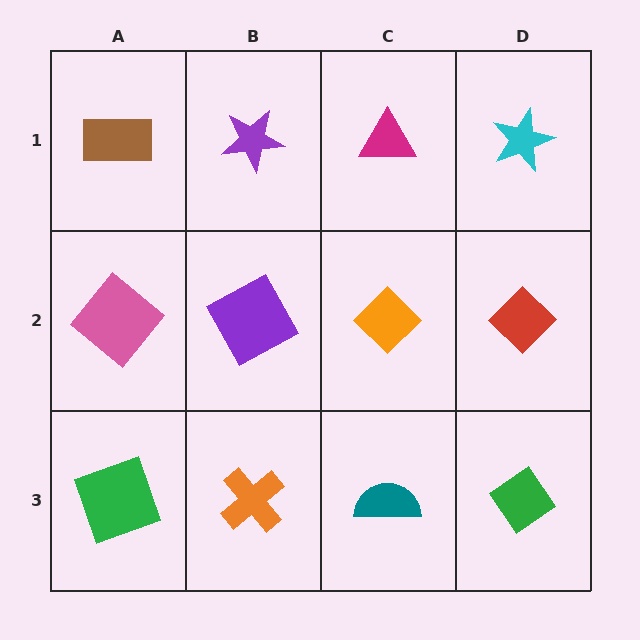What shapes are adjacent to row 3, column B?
A purple square (row 2, column B), a green square (row 3, column A), a teal semicircle (row 3, column C).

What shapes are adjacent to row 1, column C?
An orange diamond (row 2, column C), a purple star (row 1, column B), a cyan star (row 1, column D).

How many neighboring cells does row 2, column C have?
4.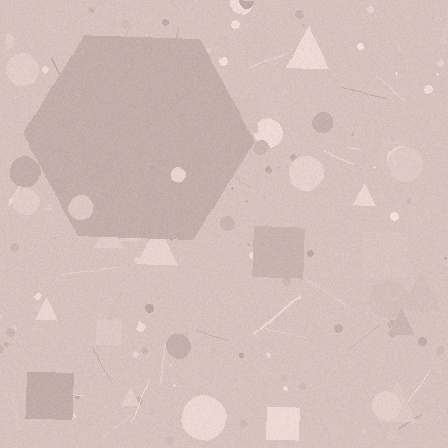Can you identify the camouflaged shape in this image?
The camouflaged shape is a hexagon.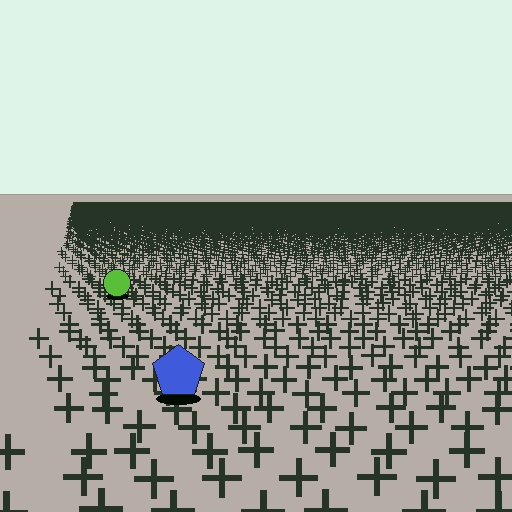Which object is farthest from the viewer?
The lime circle is farthest from the viewer. It appears smaller and the ground texture around it is denser.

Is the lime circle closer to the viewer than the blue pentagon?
No. The blue pentagon is closer — you can tell from the texture gradient: the ground texture is coarser near it.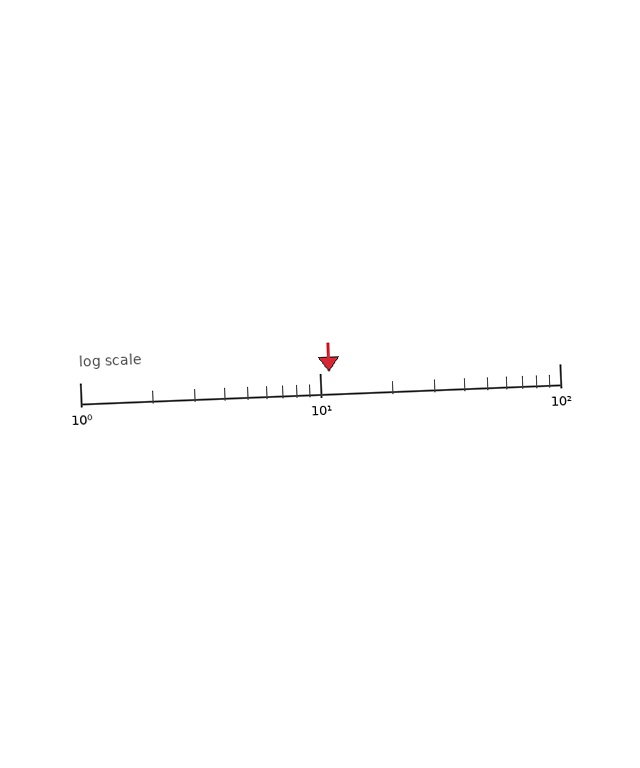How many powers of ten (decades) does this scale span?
The scale spans 2 decades, from 1 to 100.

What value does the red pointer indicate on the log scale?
The pointer indicates approximately 11.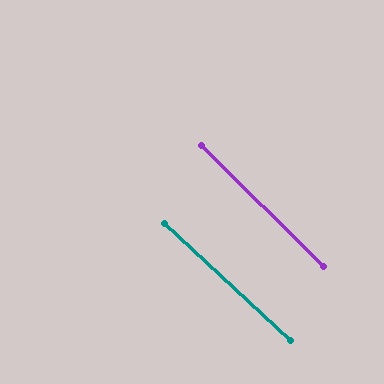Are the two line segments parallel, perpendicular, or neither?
Parallel — their directions differ by only 2.0°.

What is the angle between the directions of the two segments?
Approximately 2 degrees.